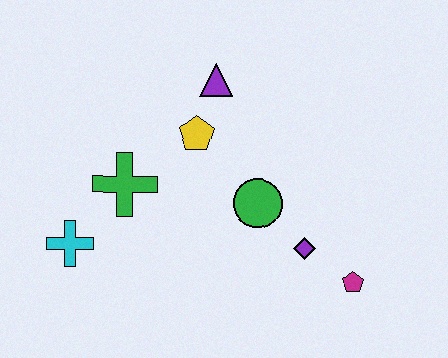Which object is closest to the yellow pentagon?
The purple triangle is closest to the yellow pentagon.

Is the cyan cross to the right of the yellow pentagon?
No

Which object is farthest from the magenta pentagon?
The cyan cross is farthest from the magenta pentagon.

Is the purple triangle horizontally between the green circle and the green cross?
Yes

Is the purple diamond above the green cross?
No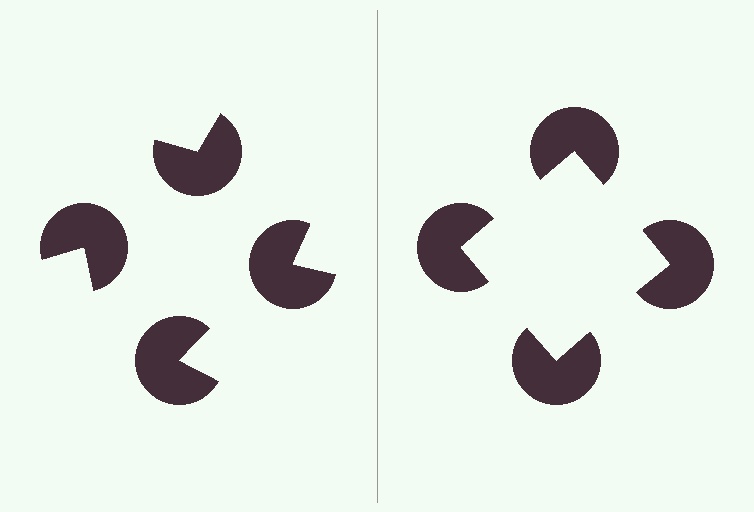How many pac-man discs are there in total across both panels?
8 — 4 on each side.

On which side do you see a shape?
An illusory square appears on the right side. On the left side the wedge cuts are rotated, so no coherent shape forms.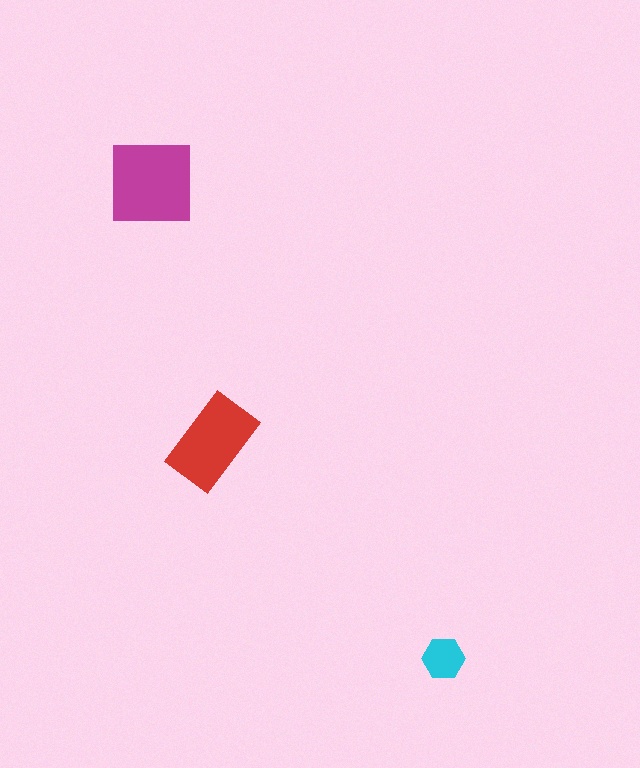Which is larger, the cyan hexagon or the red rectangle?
The red rectangle.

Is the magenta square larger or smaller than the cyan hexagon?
Larger.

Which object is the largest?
The magenta square.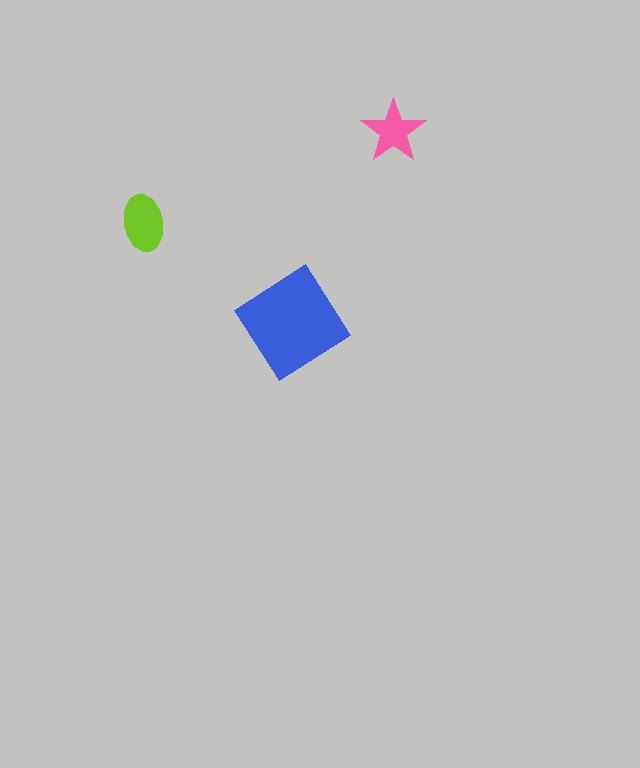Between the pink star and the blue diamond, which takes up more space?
The blue diamond.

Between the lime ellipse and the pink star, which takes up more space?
The lime ellipse.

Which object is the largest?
The blue diamond.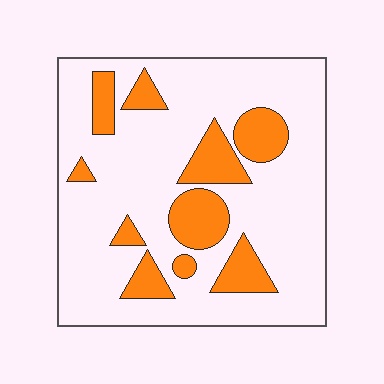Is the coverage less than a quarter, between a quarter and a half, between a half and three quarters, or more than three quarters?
Less than a quarter.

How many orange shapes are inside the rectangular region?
10.